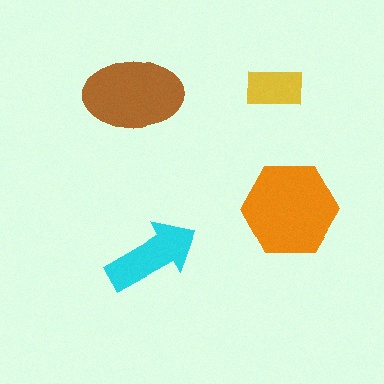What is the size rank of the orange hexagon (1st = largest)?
1st.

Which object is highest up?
The yellow rectangle is topmost.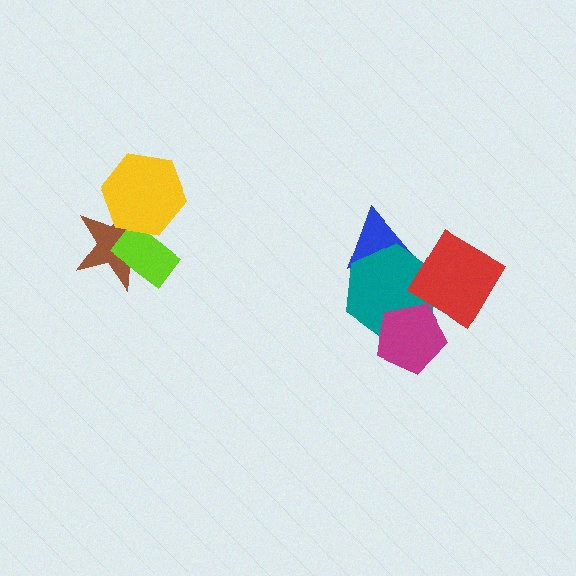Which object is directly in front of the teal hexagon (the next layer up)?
The magenta pentagon is directly in front of the teal hexagon.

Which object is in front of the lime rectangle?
The yellow hexagon is in front of the lime rectangle.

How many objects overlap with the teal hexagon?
3 objects overlap with the teal hexagon.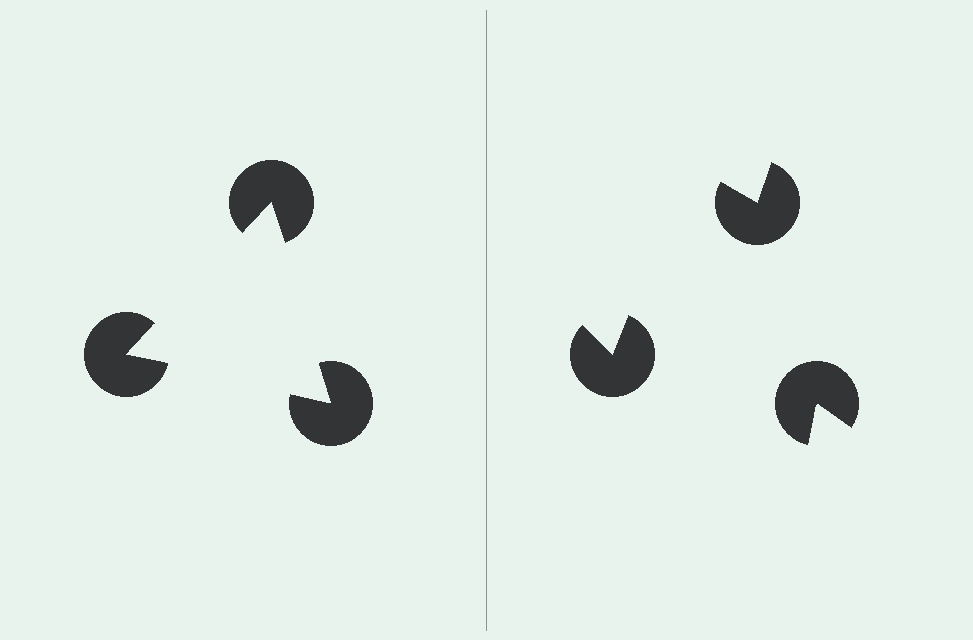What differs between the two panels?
The pac-man discs are positioned identically on both sides; only the wedge orientations differ. On the left they align to a triangle; on the right they are misaligned.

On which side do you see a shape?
An illusory triangle appears on the left side. On the right side the wedge cuts are rotated, so no coherent shape forms.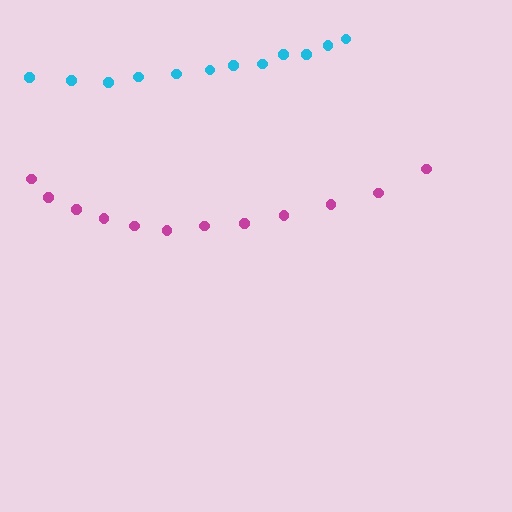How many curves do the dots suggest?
There are 2 distinct paths.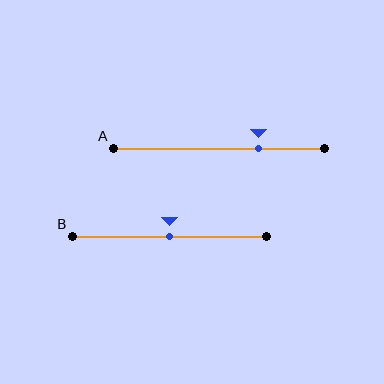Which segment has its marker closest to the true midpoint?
Segment B has its marker closest to the true midpoint.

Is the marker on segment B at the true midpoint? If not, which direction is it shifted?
Yes, the marker on segment B is at the true midpoint.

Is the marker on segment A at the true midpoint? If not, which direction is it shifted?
No, the marker on segment A is shifted to the right by about 19% of the segment length.